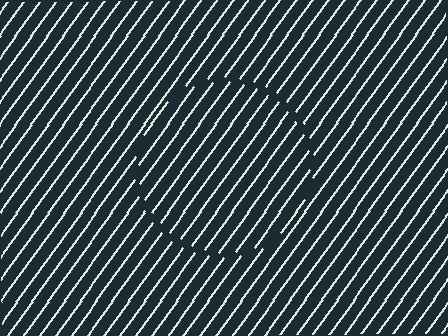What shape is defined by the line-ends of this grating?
An illusory circle. The interior of the shape contains the same grating, shifted by half a period — the contour is defined by the phase discontinuity where line-ends from the inner and outer gratings abut.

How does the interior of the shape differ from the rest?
The interior of the shape contains the same grating, shifted by half a period — the contour is defined by the phase discontinuity where line-ends from the inner and outer gratings abut.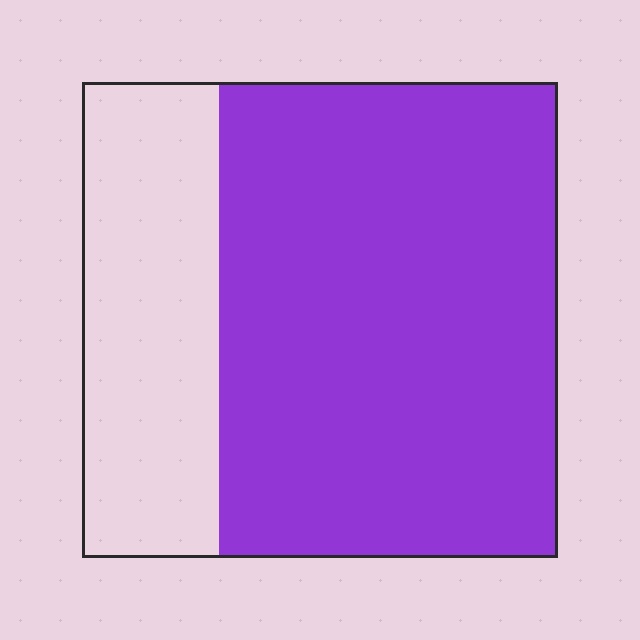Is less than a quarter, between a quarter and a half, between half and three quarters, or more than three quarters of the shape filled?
Between half and three quarters.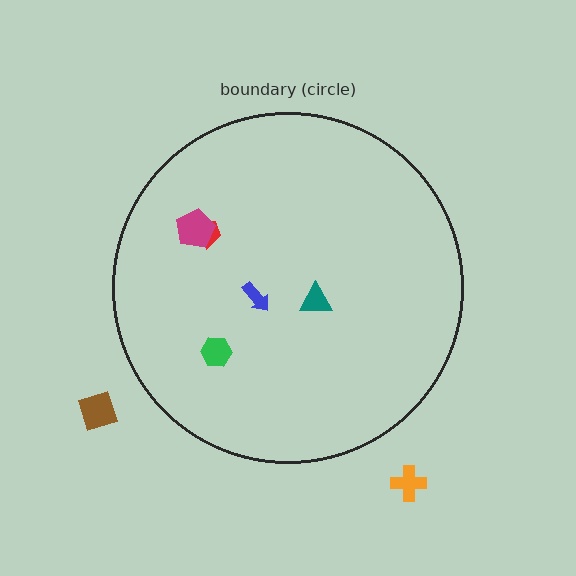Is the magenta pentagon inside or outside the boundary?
Inside.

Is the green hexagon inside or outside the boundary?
Inside.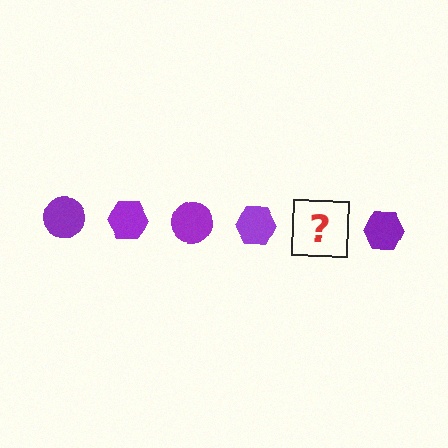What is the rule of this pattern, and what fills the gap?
The rule is that the pattern cycles through circle, hexagon shapes in purple. The gap should be filled with a purple circle.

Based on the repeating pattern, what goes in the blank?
The blank should be a purple circle.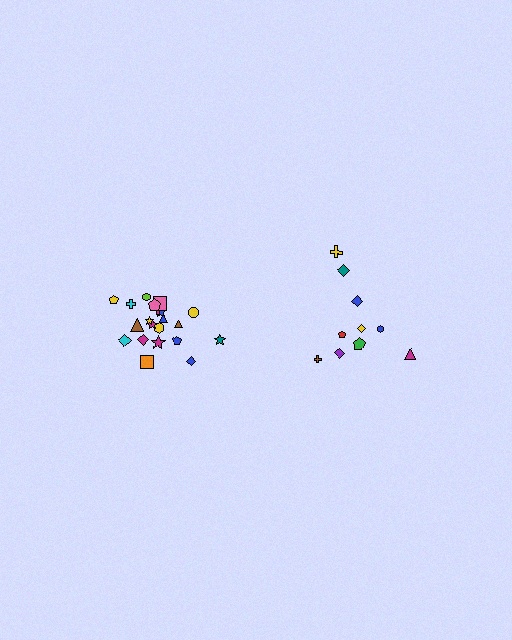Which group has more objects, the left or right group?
The left group.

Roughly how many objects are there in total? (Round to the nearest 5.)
Roughly 30 objects in total.